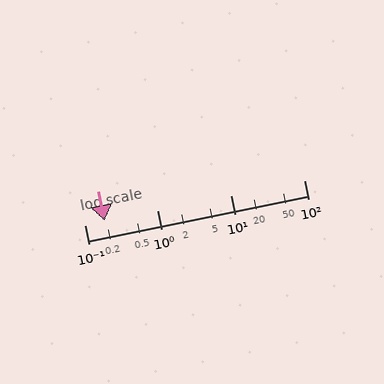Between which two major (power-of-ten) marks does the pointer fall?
The pointer is between 0.1 and 1.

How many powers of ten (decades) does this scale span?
The scale spans 3 decades, from 0.1 to 100.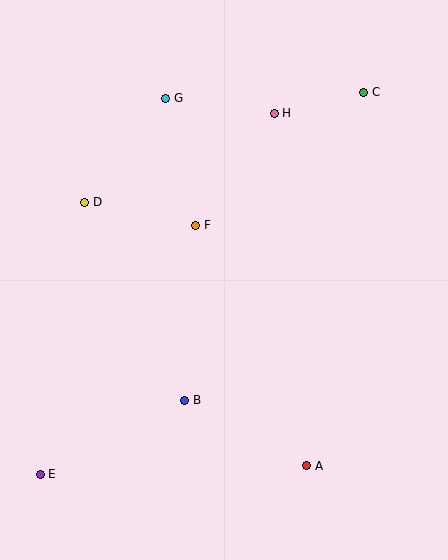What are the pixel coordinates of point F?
Point F is at (196, 225).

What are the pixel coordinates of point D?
Point D is at (85, 202).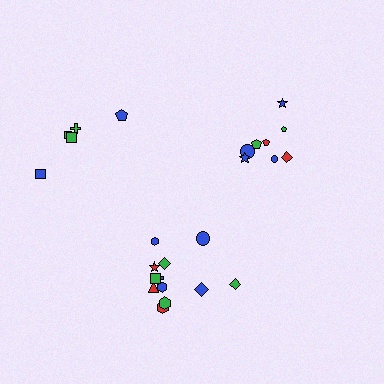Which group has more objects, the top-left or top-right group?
The top-right group.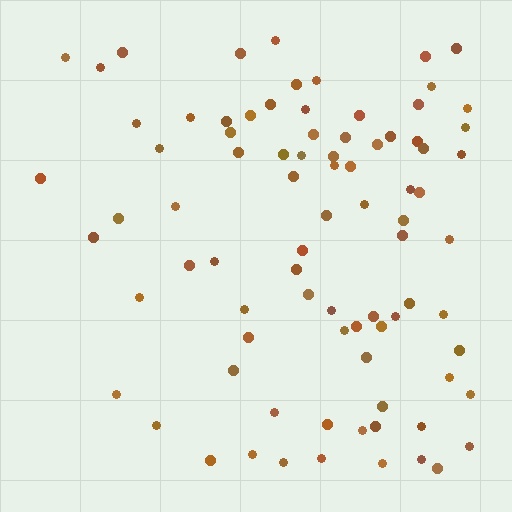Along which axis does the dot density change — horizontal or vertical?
Horizontal.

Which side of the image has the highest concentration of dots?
The right.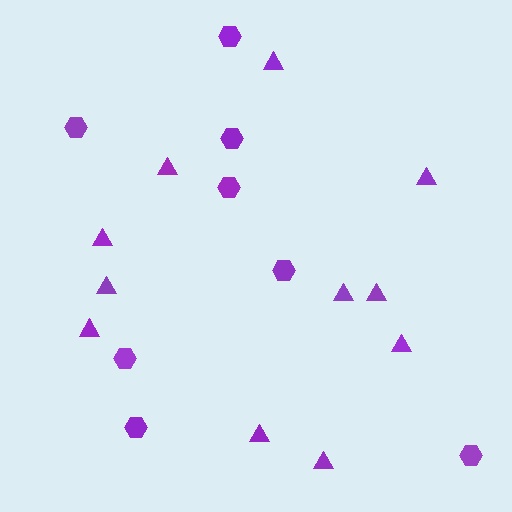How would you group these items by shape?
There are 2 groups: one group of triangles (11) and one group of hexagons (8).